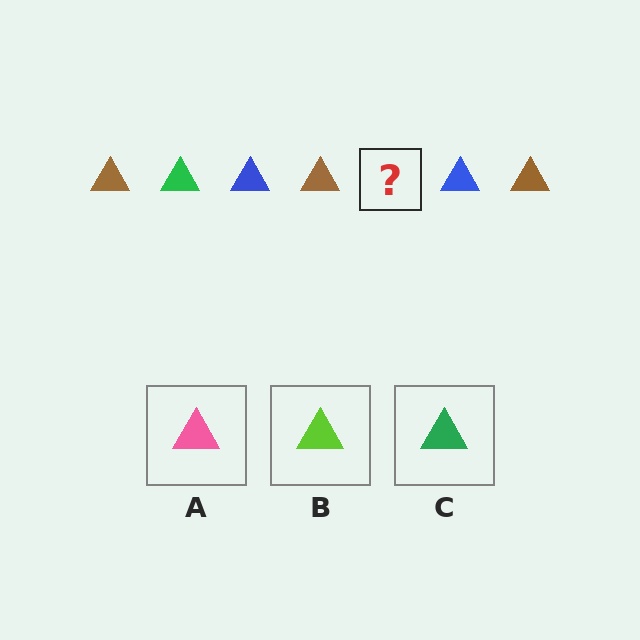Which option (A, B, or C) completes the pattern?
C.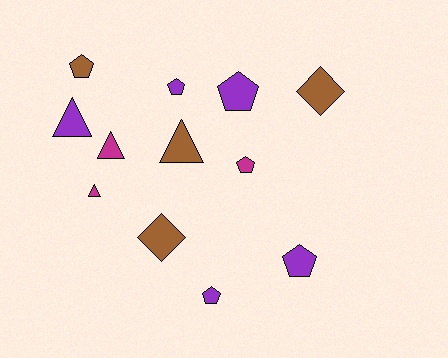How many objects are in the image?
There are 12 objects.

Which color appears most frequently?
Purple, with 5 objects.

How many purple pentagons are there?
There are 4 purple pentagons.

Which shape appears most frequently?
Pentagon, with 6 objects.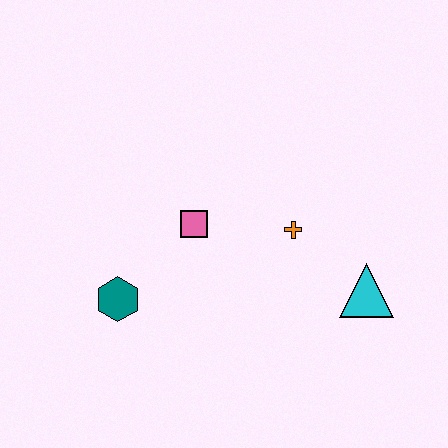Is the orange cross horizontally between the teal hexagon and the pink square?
No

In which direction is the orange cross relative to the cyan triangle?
The orange cross is to the left of the cyan triangle.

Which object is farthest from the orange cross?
The teal hexagon is farthest from the orange cross.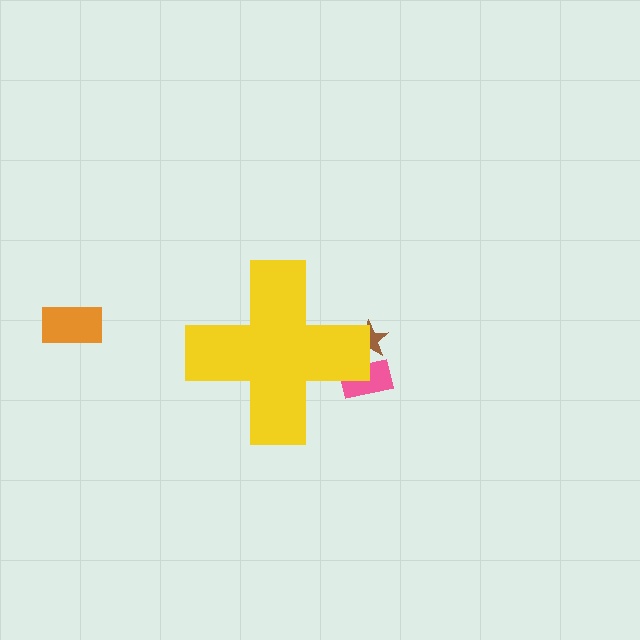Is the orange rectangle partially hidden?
No, the orange rectangle is fully visible.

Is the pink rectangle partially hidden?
Yes, the pink rectangle is partially hidden behind the yellow cross.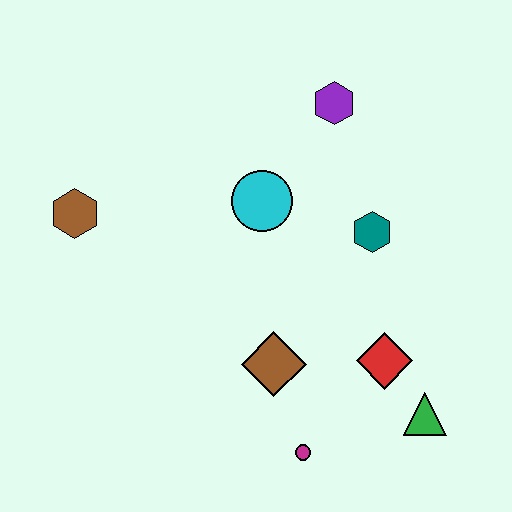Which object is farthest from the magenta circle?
The purple hexagon is farthest from the magenta circle.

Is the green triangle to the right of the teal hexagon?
Yes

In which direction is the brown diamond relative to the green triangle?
The brown diamond is to the left of the green triangle.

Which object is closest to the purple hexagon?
The cyan circle is closest to the purple hexagon.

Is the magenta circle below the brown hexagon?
Yes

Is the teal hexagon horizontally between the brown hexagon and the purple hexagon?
No